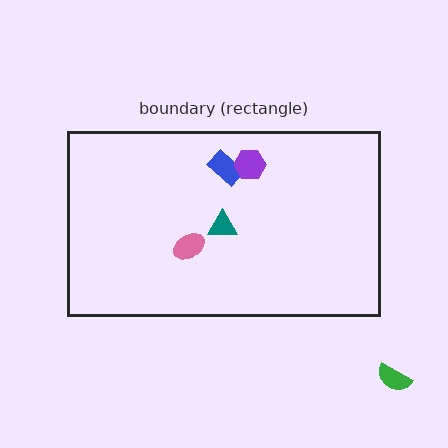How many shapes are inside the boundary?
4 inside, 1 outside.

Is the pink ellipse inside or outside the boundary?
Inside.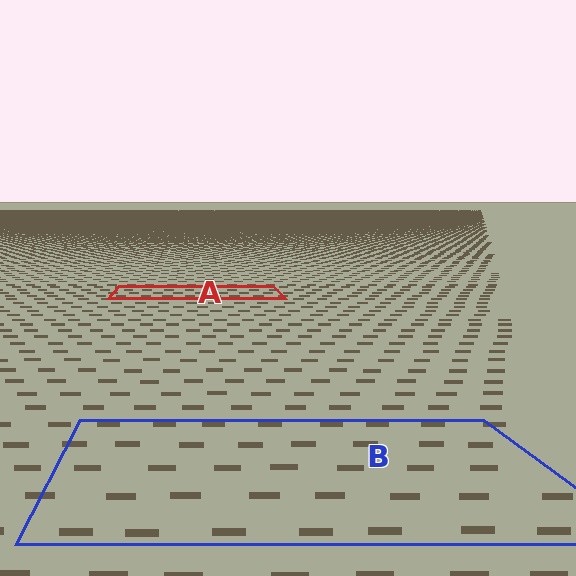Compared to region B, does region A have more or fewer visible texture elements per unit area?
Region A has more texture elements per unit area — they are packed more densely because it is farther away.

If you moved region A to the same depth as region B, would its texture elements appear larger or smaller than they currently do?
They would appear larger. At a closer depth, the same texture elements are projected at a bigger on-screen size.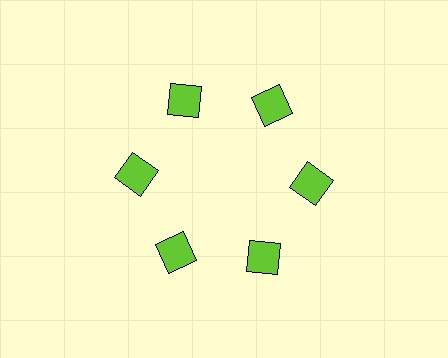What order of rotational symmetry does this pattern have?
This pattern has 6-fold rotational symmetry.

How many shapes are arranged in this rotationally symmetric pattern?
There are 6 shapes, arranged in 6 groups of 1.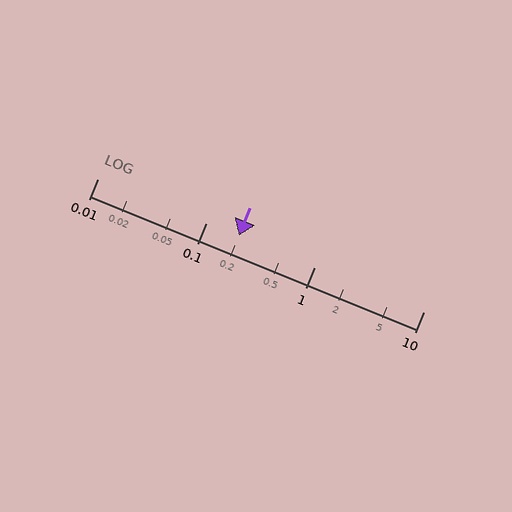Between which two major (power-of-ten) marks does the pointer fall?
The pointer is between 0.1 and 1.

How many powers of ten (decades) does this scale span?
The scale spans 3 decades, from 0.01 to 10.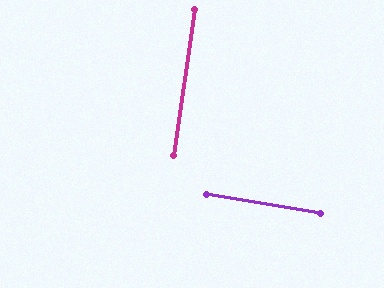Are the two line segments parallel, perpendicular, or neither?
Perpendicular — they meet at approximately 88°.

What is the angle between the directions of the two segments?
Approximately 88 degrees.